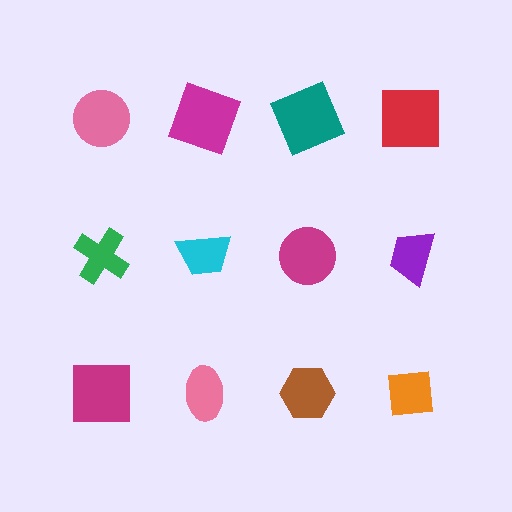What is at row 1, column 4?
A red square.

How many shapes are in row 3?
4 shapes.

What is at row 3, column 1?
A magenta square.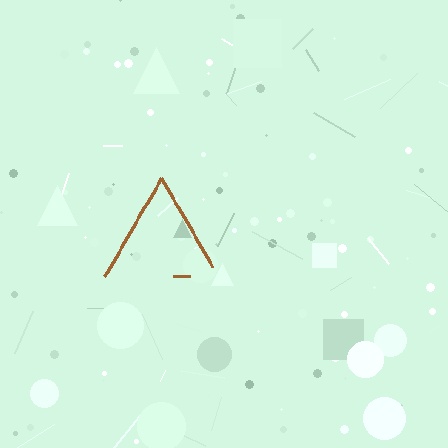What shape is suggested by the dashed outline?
The dashed outline suggests a triangle.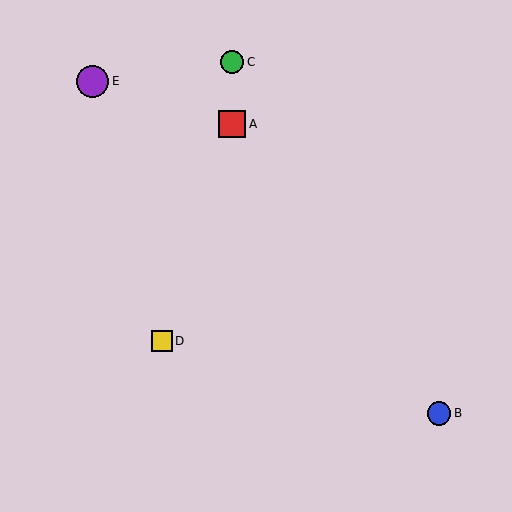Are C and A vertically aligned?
Yes, both are at x≈232.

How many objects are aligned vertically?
2 objects (A, C) are aligned vertically.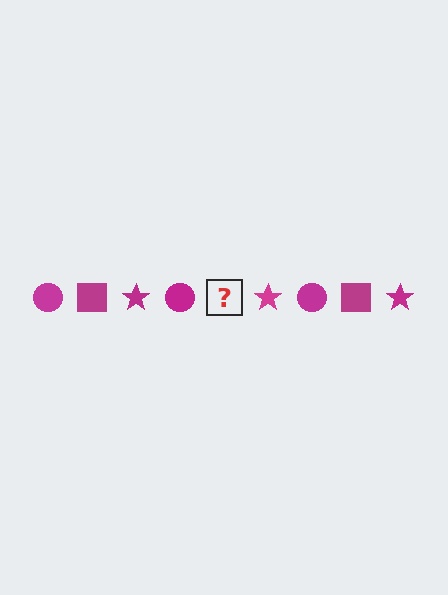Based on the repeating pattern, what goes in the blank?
The blank should be a magenta square.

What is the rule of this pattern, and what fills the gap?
The rule is that the pattern cycles through circle, square, star shapes in magenta. The gap should be filled with a magenta square.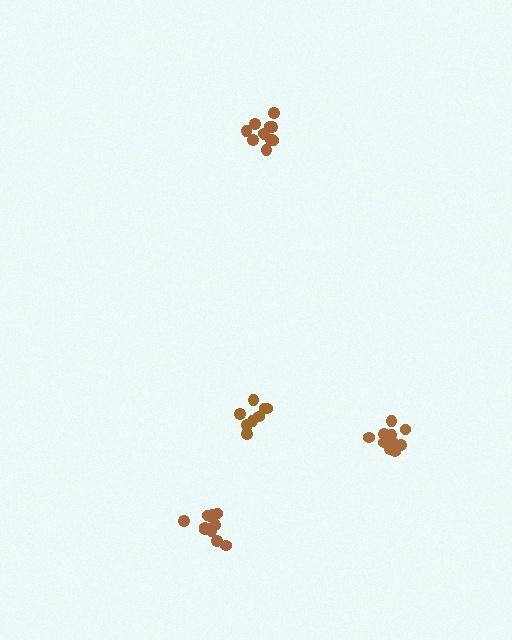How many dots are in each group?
Group 1: 12 dots, Group 2: 8 dots, Group 3: 11 dots, Group 4: 13 dots (44 total).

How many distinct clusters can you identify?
There are 4 distinct clusters.